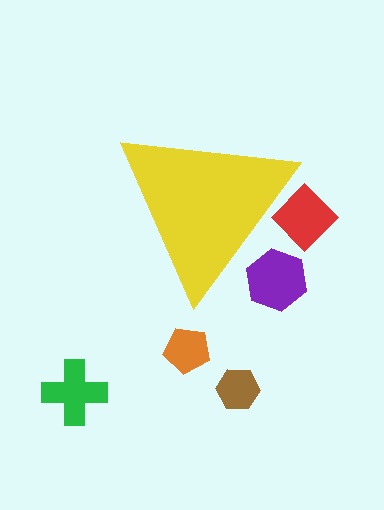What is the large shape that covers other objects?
A yellow triangle.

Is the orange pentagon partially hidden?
No, the orange pentagon is fully visible.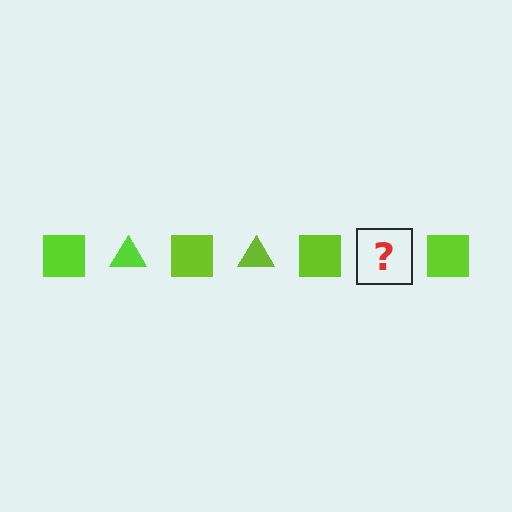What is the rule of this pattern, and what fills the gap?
The rule is that the pattern cycles through square, triangle shapes in lime. The gap should be filled with a lime triangle.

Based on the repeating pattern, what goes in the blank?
The blank should be a lime triangle.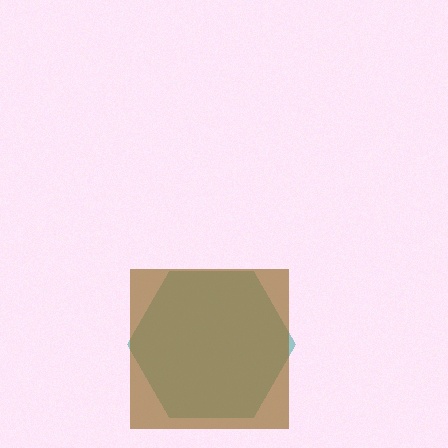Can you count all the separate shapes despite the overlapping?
Yes, there are 2 separate shapes.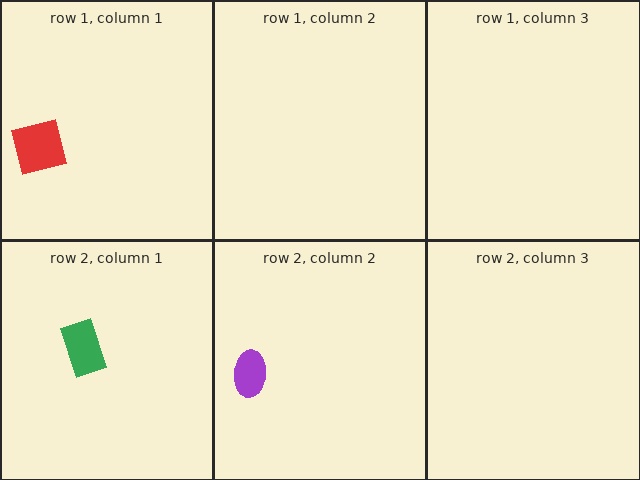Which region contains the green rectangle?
The row 2, column 1 region.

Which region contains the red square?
The row 1, column 1 region.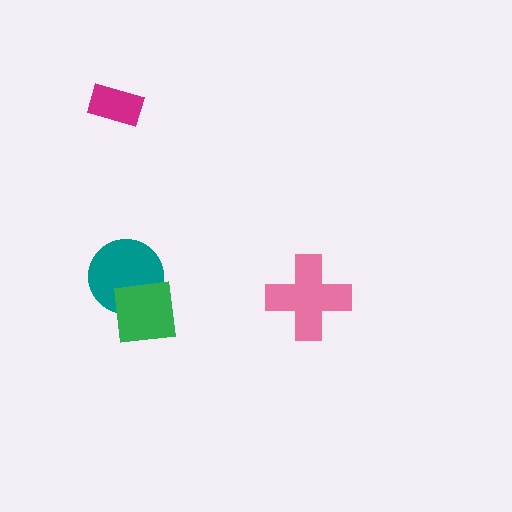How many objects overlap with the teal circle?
1 object overlaps with the teal circle.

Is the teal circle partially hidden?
Yes, it is partially covered by another shape.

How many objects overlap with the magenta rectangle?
0 objects overlap with the magenta rectangle.